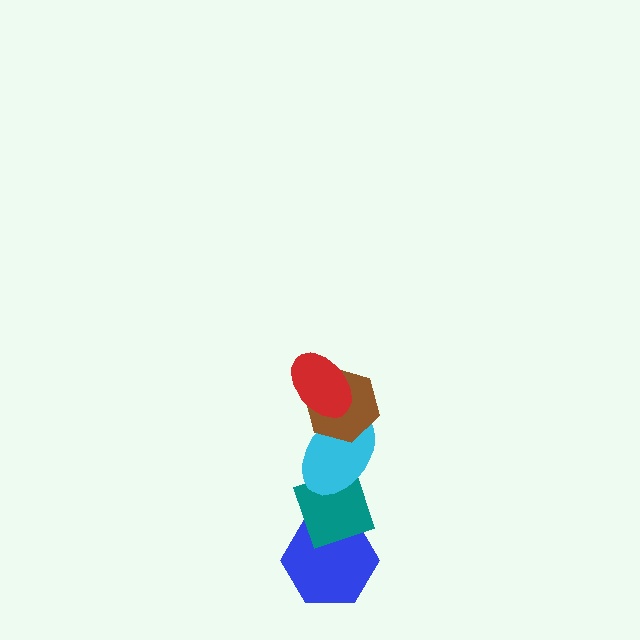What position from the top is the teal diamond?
The teal diamond is 4th from the top.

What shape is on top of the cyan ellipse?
The brown hexagon is on top of the cyan ellipse.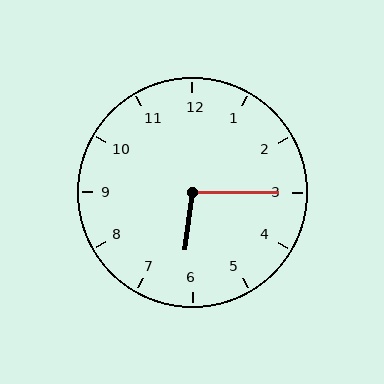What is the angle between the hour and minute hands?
Approximately 98 degrees.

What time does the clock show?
6:15.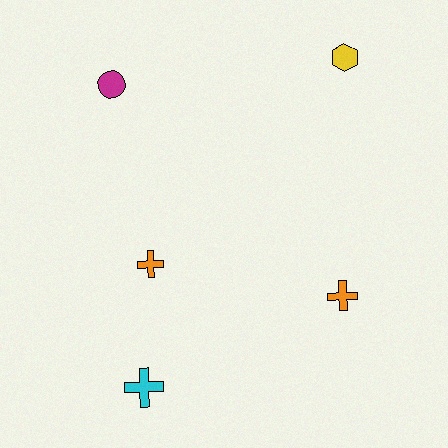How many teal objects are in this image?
There are no teal objects.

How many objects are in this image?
There are 5 objects.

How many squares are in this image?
There are no squares.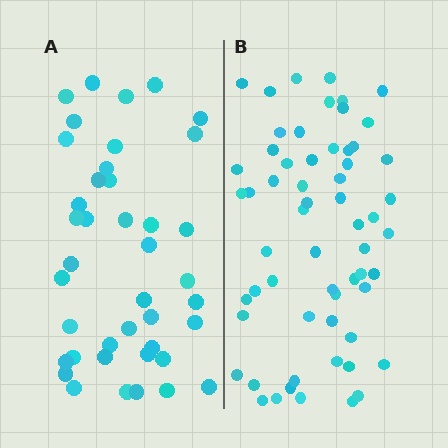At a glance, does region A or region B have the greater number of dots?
Region B (the right region) has more dots.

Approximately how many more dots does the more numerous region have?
Region B has approximately 20 more dots than region A.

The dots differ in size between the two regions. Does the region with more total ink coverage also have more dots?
No. Region A has more total ink coverage because its dots are larger, but region B actually contains more individual dots. Total area can be misleading — the number of items is what matters here.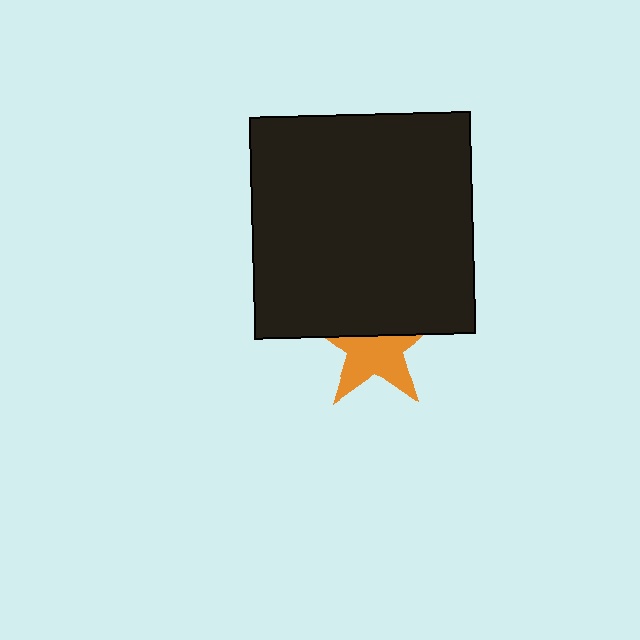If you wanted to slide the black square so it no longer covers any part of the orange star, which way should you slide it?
Slide it up — that is the most direct way to separate the two shapes.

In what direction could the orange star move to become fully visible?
The orange star could move down. That would shift it out from behind the black square entirely.